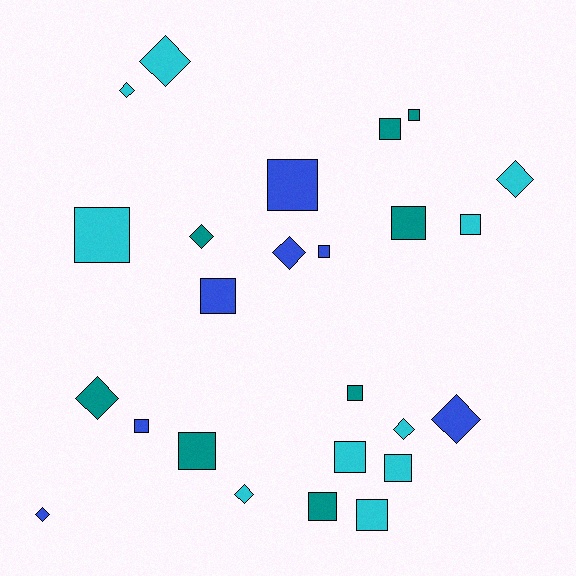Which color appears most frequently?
Cyan, with 10 objects.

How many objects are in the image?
There are 25 objects.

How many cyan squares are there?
There are 5 cyan squares.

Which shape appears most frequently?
Square, with 15 objects.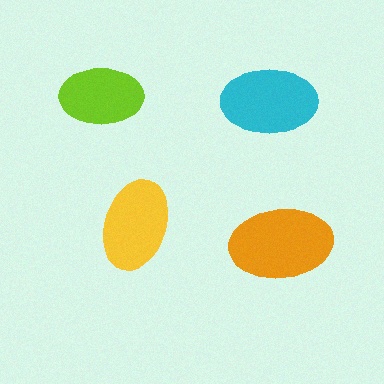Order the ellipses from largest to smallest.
the orange one, the cyan one, the yellow one, the lime one.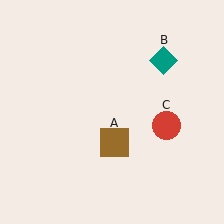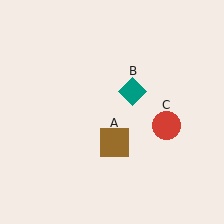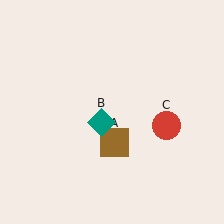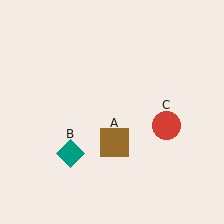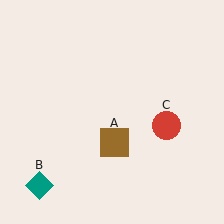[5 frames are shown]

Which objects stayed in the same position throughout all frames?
Brown square (object A) and red circle (object C) remained stationary.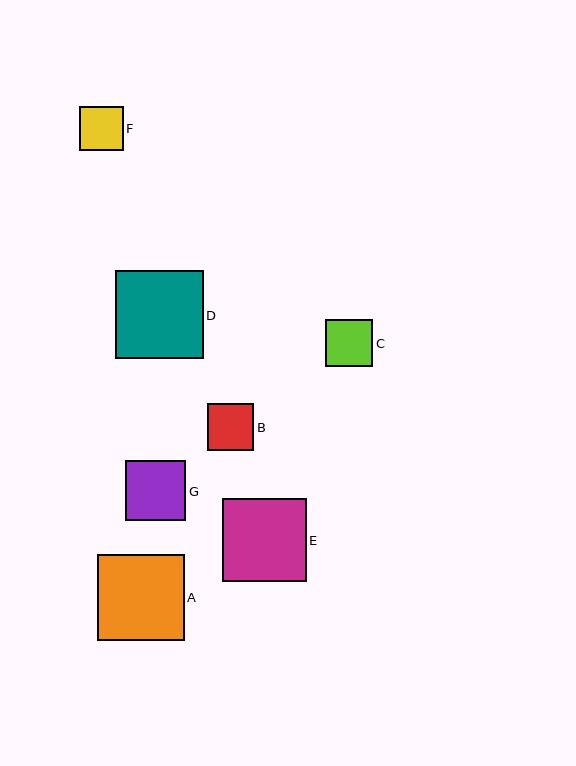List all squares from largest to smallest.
From largest to smallest: D, A, E, G, C, B, F.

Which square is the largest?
Square D is the largest with a size of approximately 88 pixels.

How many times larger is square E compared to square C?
Square E is approximately 1.8 times the size of square C.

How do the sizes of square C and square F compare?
Square C and square F are approximately the same size.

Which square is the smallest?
Square F is the smallest with a size of approximately 44 pixels.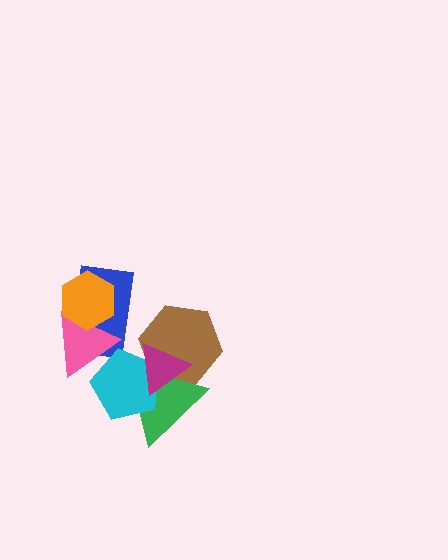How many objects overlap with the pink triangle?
3 objects overlap with the pink triangle.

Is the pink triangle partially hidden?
Yes, it is partially covered by another shape.